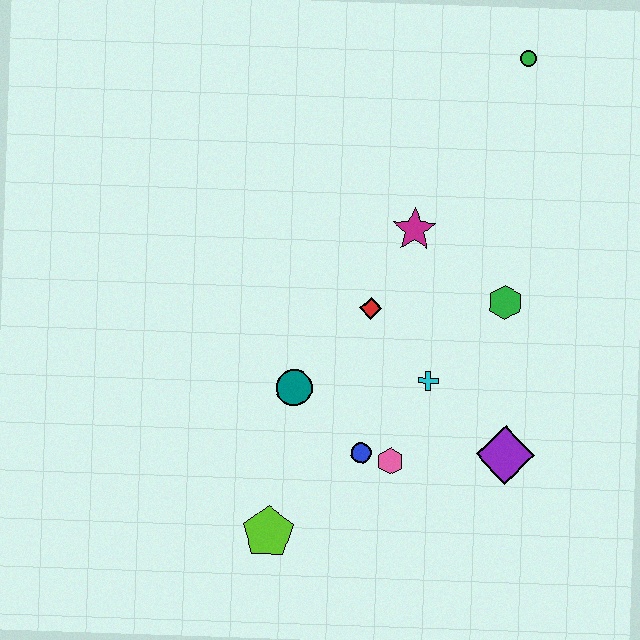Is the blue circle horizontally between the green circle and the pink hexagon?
No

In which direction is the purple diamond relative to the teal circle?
The purple diamond is to the right of the teal circle.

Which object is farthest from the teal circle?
The green circle is farthest from the teal circle.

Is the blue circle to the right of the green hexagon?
No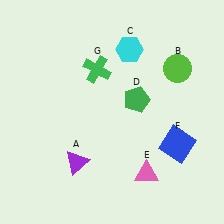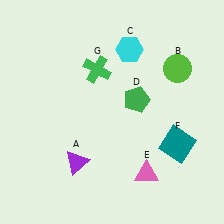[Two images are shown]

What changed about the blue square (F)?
In Image 1, F is blue. In Image 2, it changed to teal.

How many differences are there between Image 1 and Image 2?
There is 1 difference between the two images.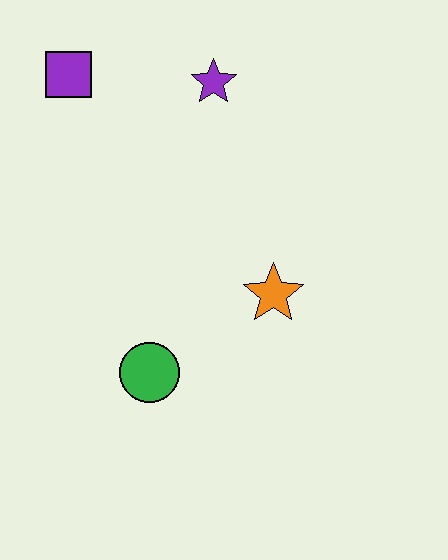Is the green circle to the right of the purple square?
Yes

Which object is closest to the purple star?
The purple square is closest to the purple star.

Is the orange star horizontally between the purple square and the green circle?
No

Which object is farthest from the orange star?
The purple square is farthest from the orange star.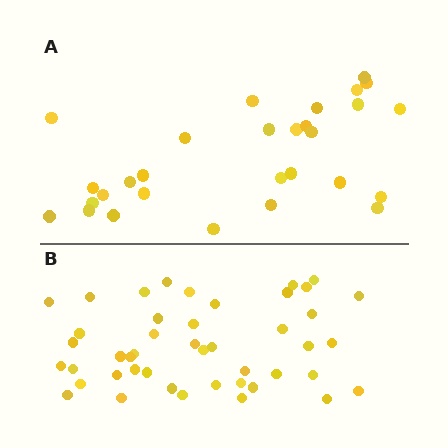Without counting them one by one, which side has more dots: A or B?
Region B (the bottom region) has more dots.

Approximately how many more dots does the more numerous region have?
Region B has approximately 15 more dots than region A.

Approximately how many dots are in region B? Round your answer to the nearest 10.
About 40 dots. (The exact count is 45, which rounds to 40.)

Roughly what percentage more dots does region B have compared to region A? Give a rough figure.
About 55% more.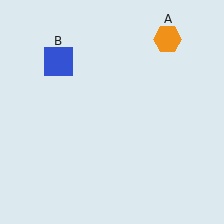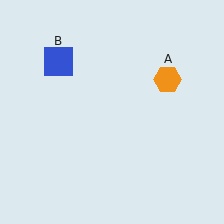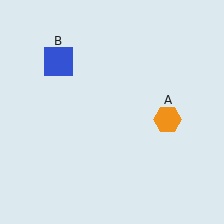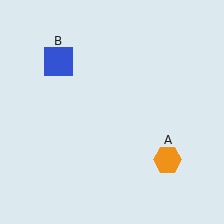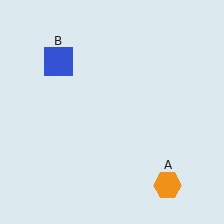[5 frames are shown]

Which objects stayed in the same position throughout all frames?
Blue square (object B) remained stationary.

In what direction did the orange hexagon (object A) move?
The orange hexagon (object A) moved down.